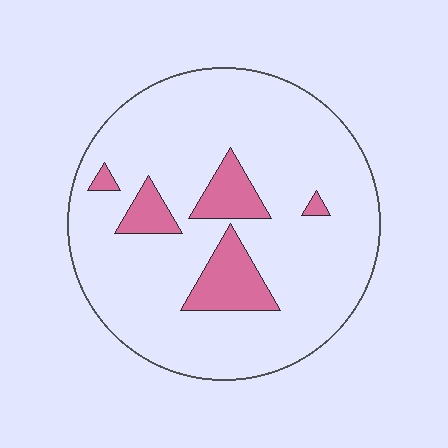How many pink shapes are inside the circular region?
5.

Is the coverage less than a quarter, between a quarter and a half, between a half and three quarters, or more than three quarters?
Less than a quarter.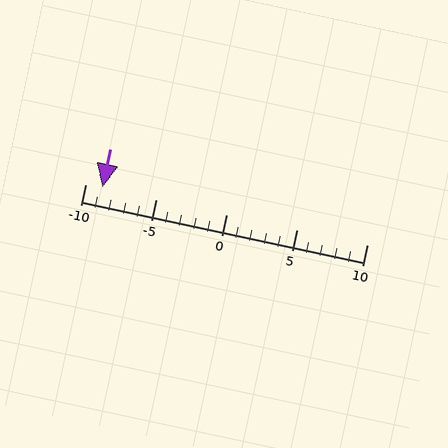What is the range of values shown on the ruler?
The ruler shows values from -10 to 10.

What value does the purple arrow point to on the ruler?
The purple arrow points to approximately -9.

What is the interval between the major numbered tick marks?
The major tick marks are spaced 5 units apart.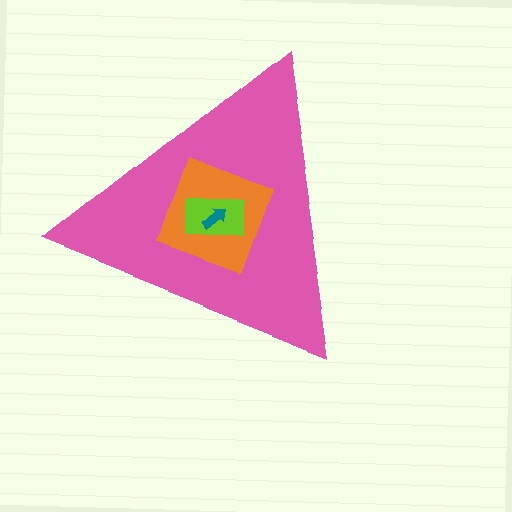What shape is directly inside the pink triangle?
The orange diamond.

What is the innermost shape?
The teal arrow.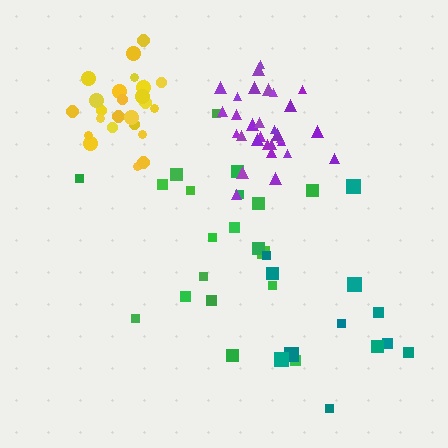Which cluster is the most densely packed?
Yellow.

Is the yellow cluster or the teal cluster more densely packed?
Yellow.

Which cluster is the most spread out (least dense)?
Teal.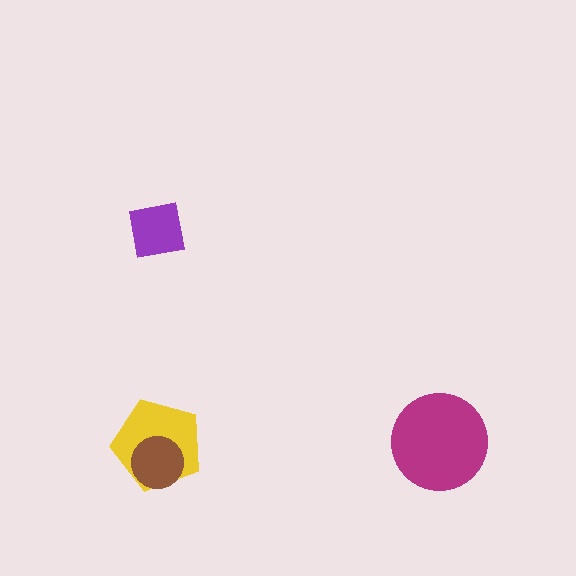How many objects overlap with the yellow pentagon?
1 object overlaps with the yellow pentagon.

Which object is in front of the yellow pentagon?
The brown circle is in front of the yellow pentagon.